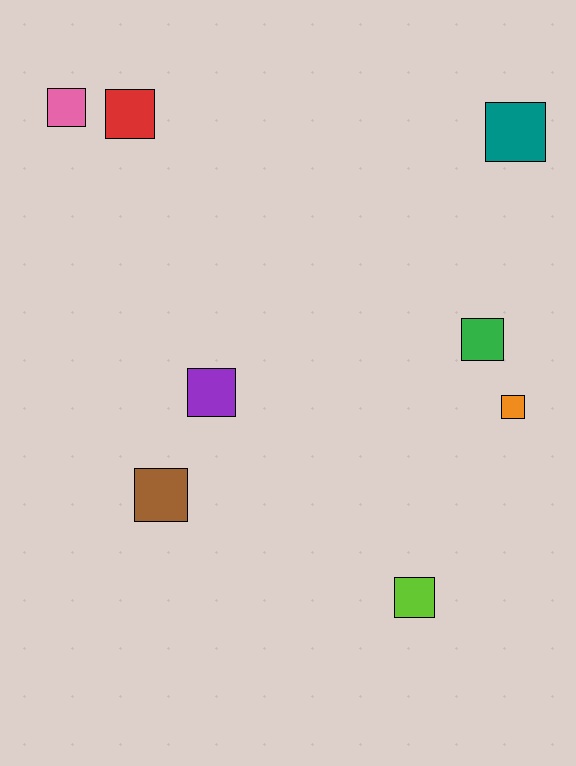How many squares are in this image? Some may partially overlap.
There are 8 squares.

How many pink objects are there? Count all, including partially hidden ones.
There is 1 pink object.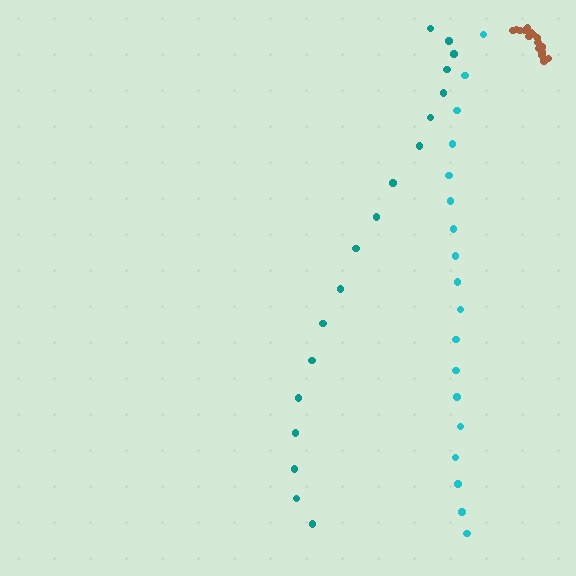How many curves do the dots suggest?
There are 3 distinct paths.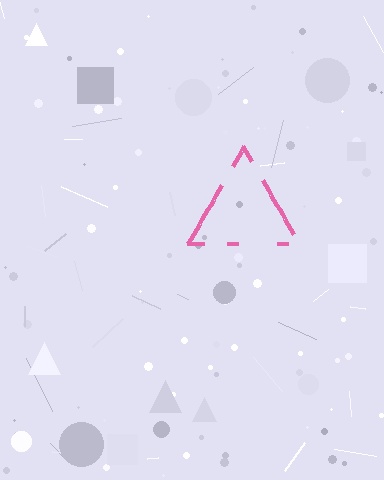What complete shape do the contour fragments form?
The contour fragments form a triangle.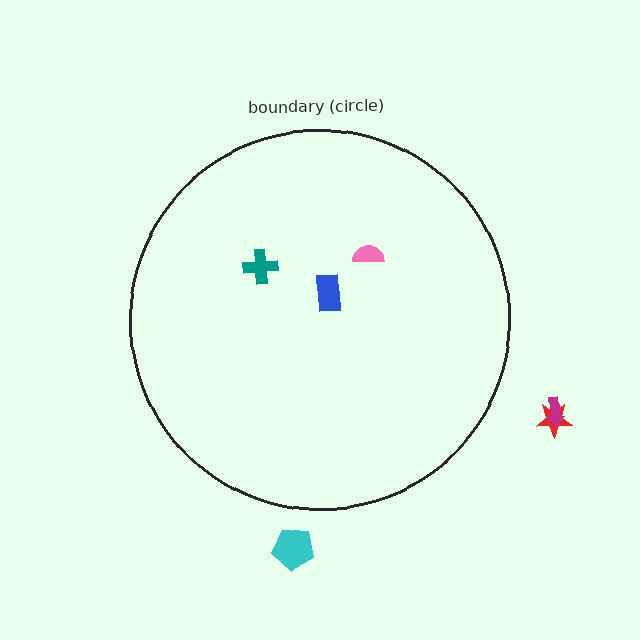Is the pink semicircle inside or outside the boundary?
Inside.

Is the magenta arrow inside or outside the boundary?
Outside.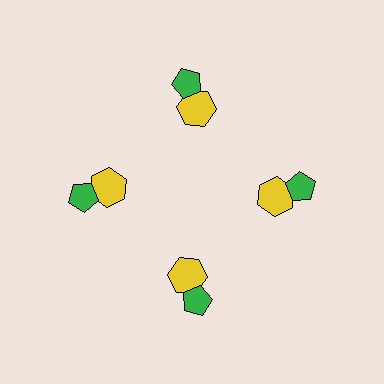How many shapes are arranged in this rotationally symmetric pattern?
There are 8 shapes, arranged in 4 groups of 2.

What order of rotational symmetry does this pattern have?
This pattern has 4-fold rotational symmetry.